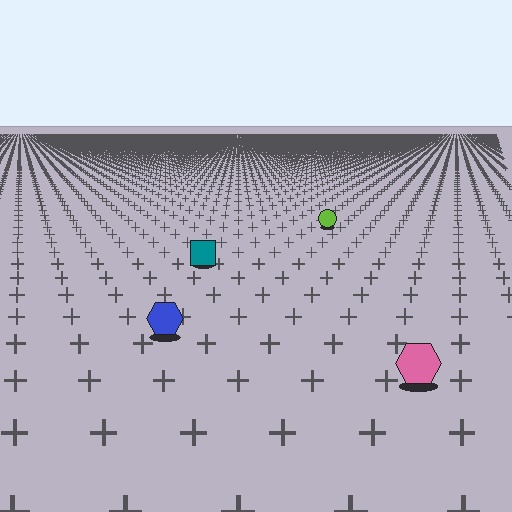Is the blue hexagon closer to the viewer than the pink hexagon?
No. The pink hexagon is closer — you can tell from the texture gradient: the ground texture is coarser near it.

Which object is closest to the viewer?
The pink hexagon is closest. The texture marks near it are larger and more spread out.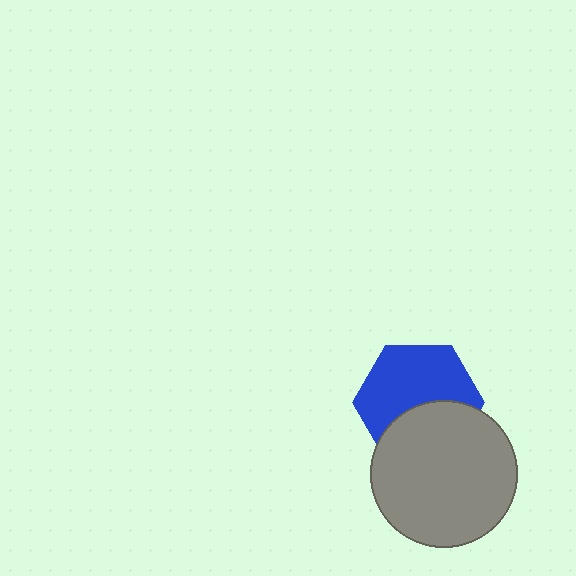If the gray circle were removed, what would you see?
You would see the complete blue hexagon.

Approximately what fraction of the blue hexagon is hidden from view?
Roughly 39% of the blue hexagon is hidden behind the gray circle.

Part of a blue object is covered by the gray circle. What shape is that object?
It is a hexagon.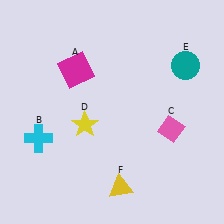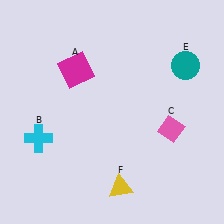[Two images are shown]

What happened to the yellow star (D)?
The yellow star (D) was removed in Image 2. It was in the bottom-left area of Image 1.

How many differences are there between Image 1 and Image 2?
There is 1 difference between the two images.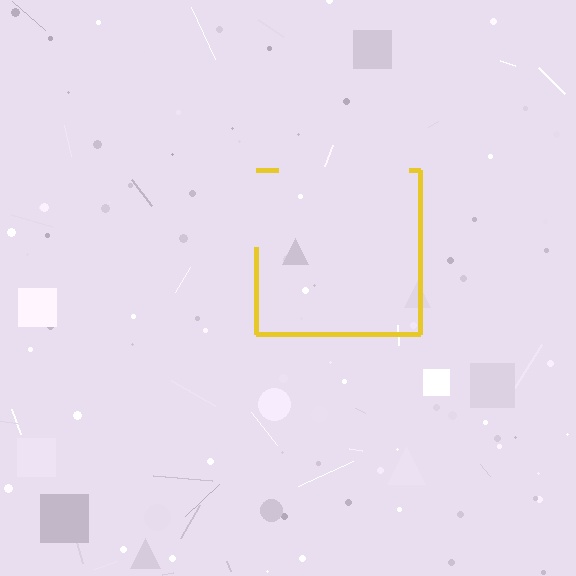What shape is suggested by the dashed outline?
The dashed outline suggests a square.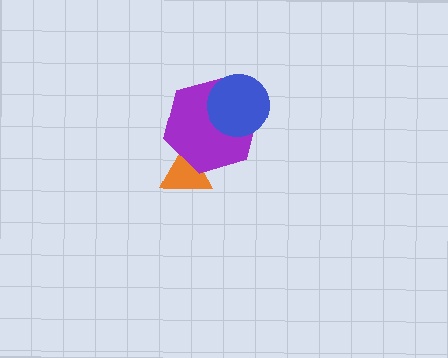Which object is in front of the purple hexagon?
The blue circle is in front of the purple hexagon.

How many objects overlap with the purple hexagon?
2 objects overlap with the purple hexagon.